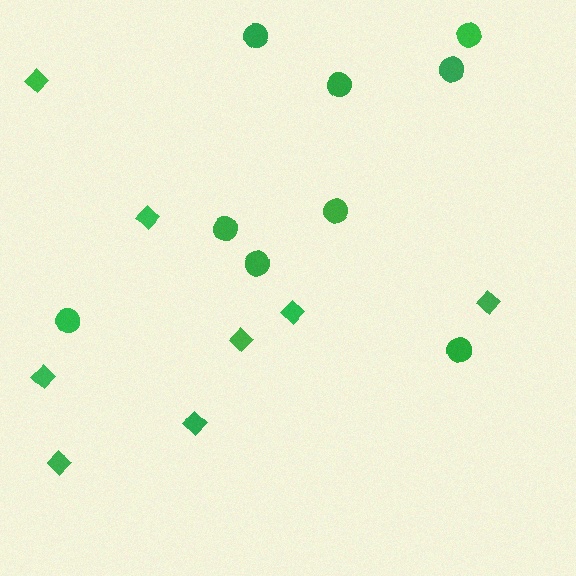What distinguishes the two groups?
There are 2 groups: one group of diamonds (8) and one group of circles (9).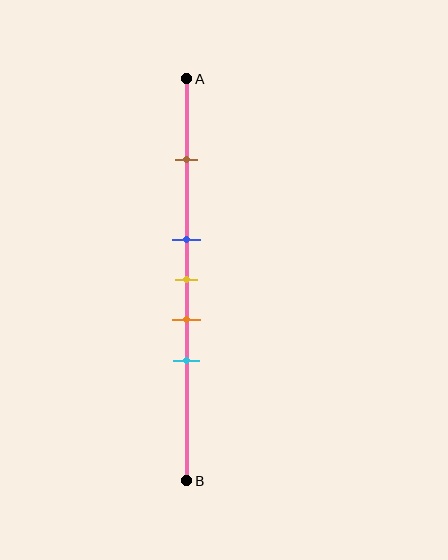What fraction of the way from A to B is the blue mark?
The blue mark is approximately 40% (0.4) of the way from A to B.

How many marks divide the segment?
There are 5 marks dividing the segment.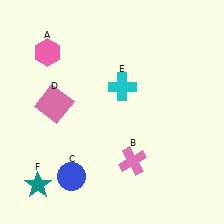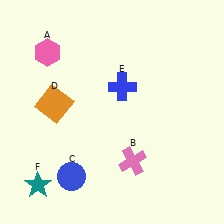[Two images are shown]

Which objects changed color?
D changed from pink to orange. E changed from cyan to blue.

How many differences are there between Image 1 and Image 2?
There are 2 differences between the two images.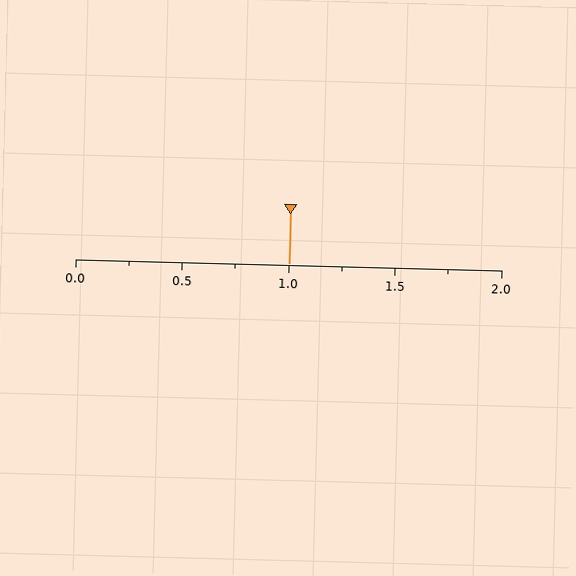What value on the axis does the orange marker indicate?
The marker indicates approximately 1.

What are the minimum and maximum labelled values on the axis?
The axis runs from 0.0 to 2.0.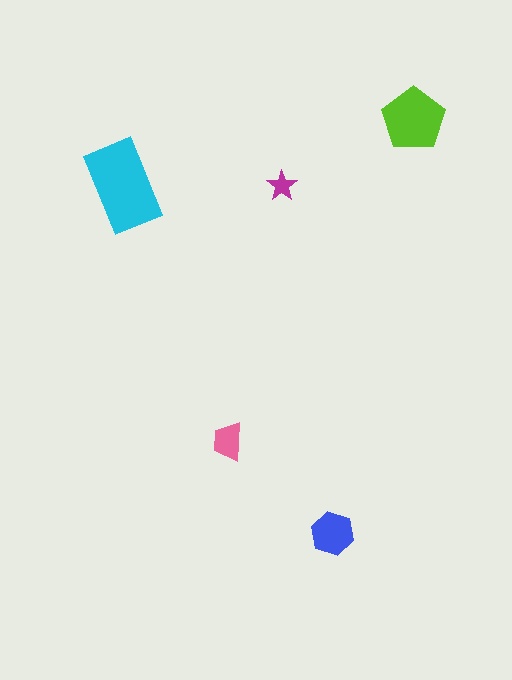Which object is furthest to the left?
The cyan rectangle is leftmost.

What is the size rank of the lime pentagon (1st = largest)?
2nd.